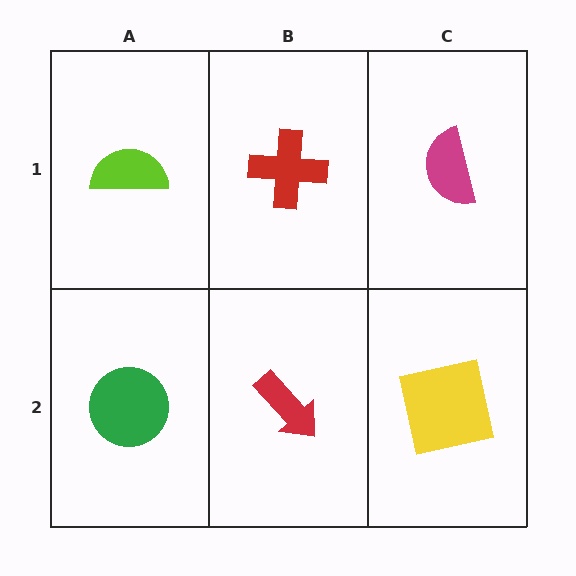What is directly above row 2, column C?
A magenta semicircle.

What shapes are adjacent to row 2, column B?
A red cross (row 1, column B), a green circle (row 2, column A), a yellow square (row 2, column C).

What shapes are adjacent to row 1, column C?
A yellow square (row 2, column C), a red cross (row 1, column B).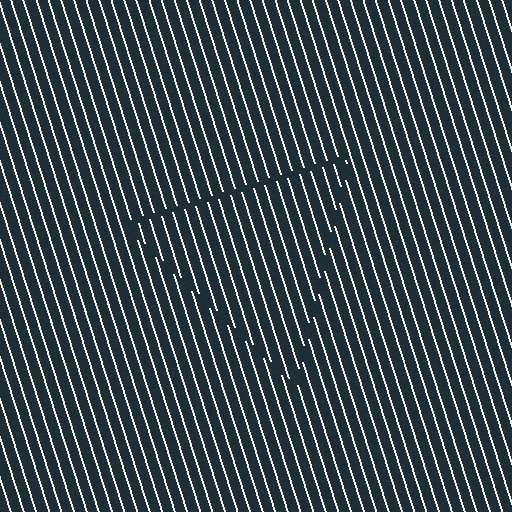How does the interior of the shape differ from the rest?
The interior of the shape contains the same grating, shifted by half a period — the contour is defined by the phase discontinuity where line-ends from the inner and outer gratings abut.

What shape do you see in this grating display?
An illusory triangle. The interior of the shape contains the same grating, shifted by half a period — the contour is defined by the phase discontinuity where line-ends from the inner and outer gratings abut.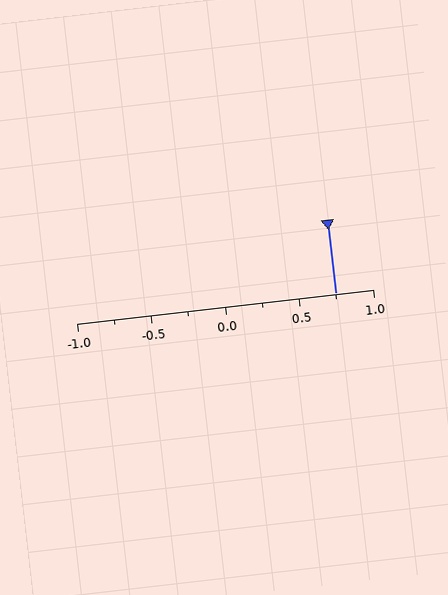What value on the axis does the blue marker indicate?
The marker indicates approximately 0.75.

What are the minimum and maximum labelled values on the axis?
The axis runs from -1.0 to 1.0.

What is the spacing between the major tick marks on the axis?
The major ticks are spaced 0.5 apart.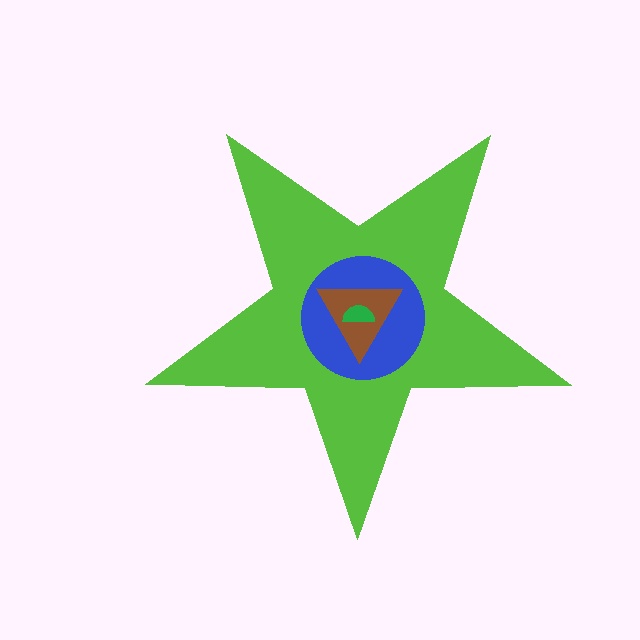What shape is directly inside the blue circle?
The brown triangle.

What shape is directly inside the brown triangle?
The green semicircle.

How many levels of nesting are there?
4.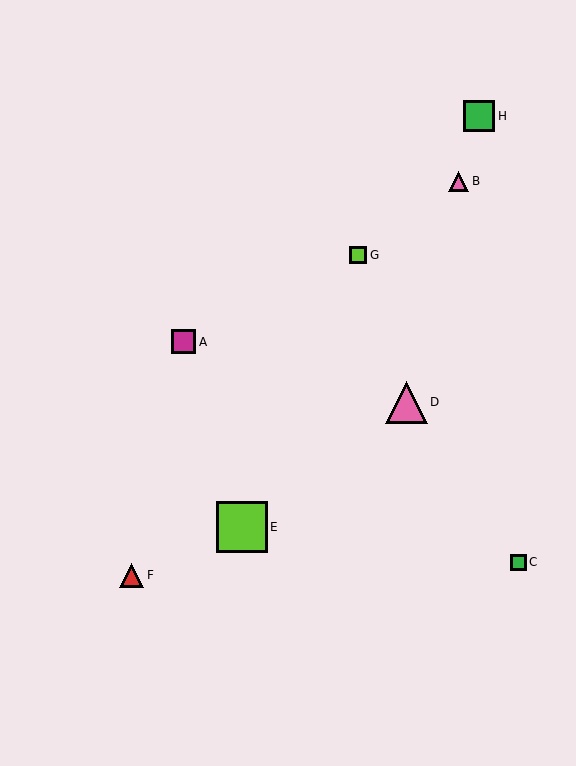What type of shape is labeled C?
Shape C is a green square.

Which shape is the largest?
The lime square (labeled E) is the largest.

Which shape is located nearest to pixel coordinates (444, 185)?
The pink triangle (labeled B) at (459, 181) is nearest to that location.